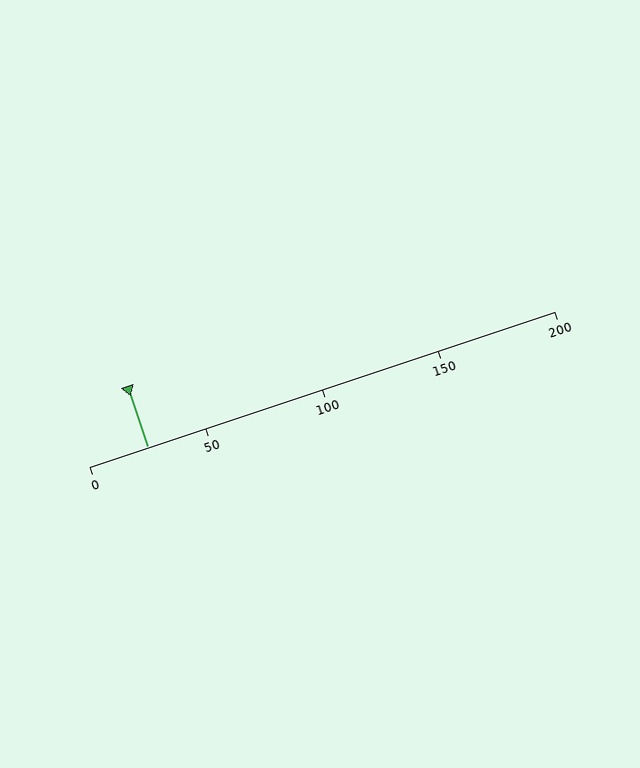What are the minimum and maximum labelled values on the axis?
The axis runs from 0 to 200.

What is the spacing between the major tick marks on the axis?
The major ticks are spaced 50 apart.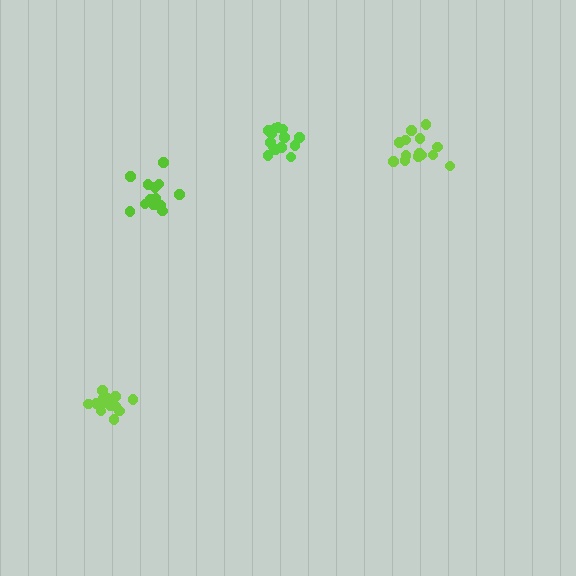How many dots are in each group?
Group 1: 13 dots, Group 2: 14 dots, Group 3: 15 dots, Group 4: 15 dots (57 total).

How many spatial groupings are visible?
There are 4 spatial groupings.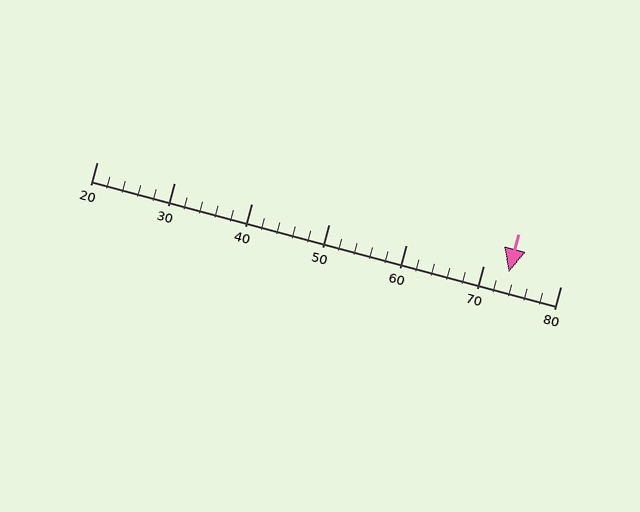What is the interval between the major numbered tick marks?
The major tick marks are spaced 10 units apart.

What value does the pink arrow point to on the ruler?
The pink arrow points to approximately 73.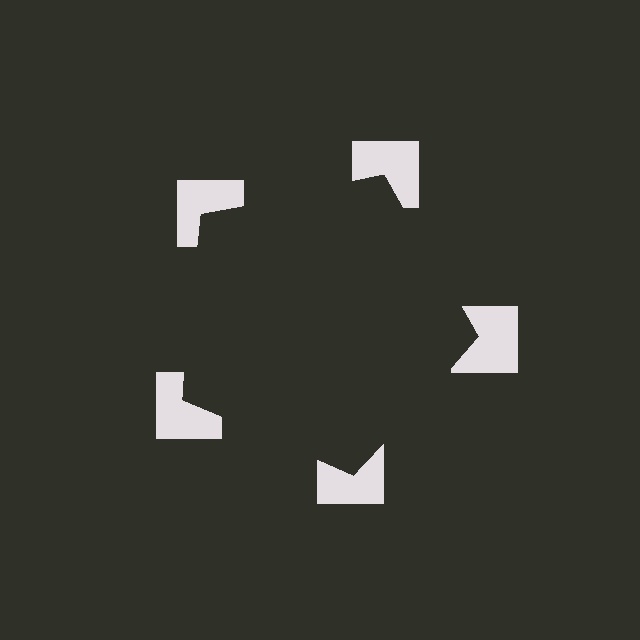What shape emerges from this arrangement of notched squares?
An illusory pentagon — its edges are inferred from the aligned wedge cuts in the notched squares, not physically drawn.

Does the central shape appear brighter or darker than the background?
It typically appears slightly darker than the background, even though no actual brightness change is drawn.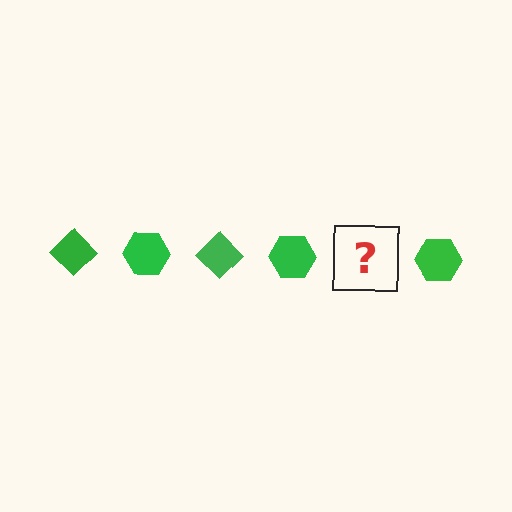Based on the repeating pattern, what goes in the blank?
The blank should be a green diamond.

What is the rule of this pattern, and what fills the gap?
The rule is that the pattern cycles through diamond, hexagon shapes in green. The gap should be filled with a green diamond.